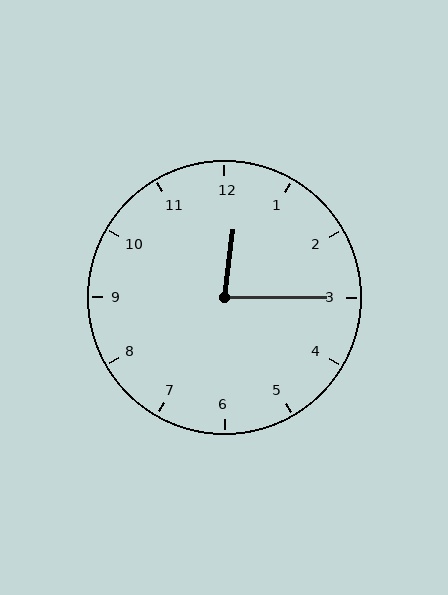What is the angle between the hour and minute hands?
Approximately 82 degrees.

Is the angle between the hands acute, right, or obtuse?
It is acute.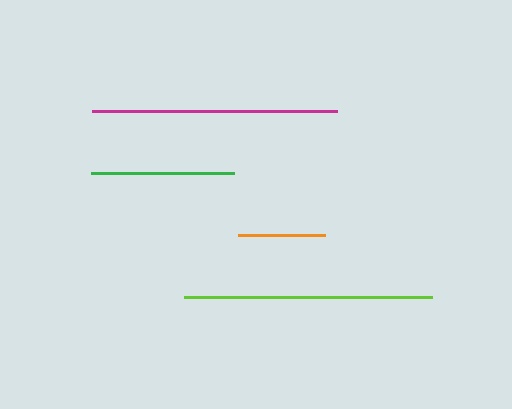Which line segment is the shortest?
The orange line is the shortest at approximately 87 pixels.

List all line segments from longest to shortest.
From longest to shortest: lime, magenta, green, orange.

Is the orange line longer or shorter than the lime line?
The lime line is longer than the orange line.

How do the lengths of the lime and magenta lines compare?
The lime and magenta lines are approximately the same length.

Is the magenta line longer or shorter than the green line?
The magenta line is longer than the green line.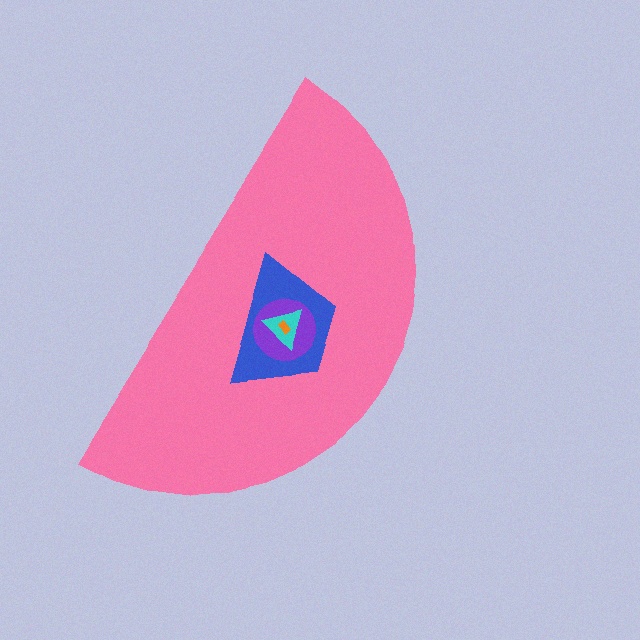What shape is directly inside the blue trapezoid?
The purple circle.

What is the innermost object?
The orange rectangle.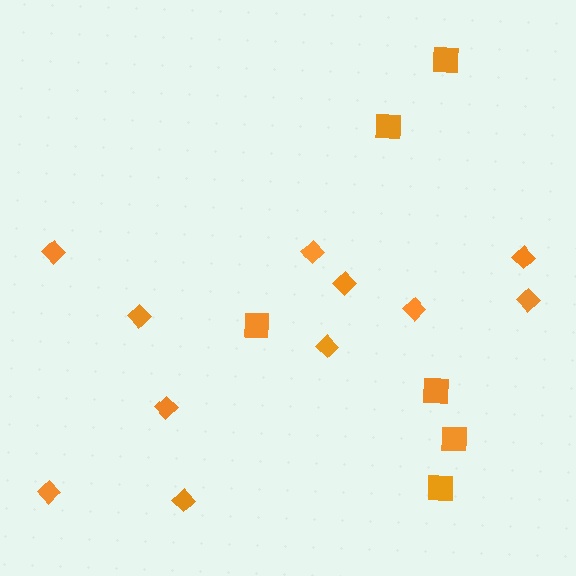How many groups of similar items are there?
There are 2 groups: one group of squares (6) and one group of diamonds (11).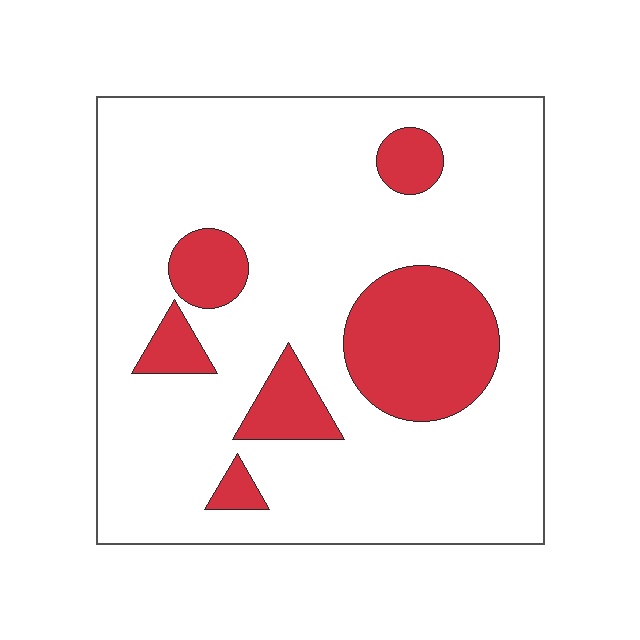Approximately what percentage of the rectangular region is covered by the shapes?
Approximately 20%.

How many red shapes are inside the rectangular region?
6.